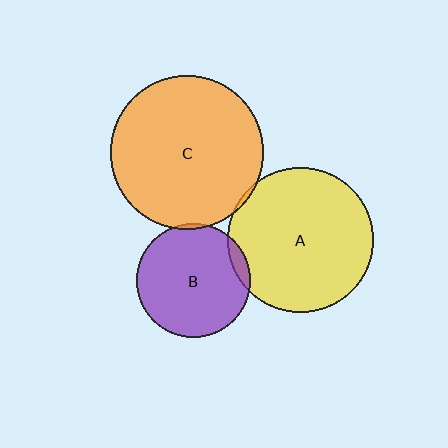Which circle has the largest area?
Circle C (orange).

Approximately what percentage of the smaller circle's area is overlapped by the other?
Approximately 5%.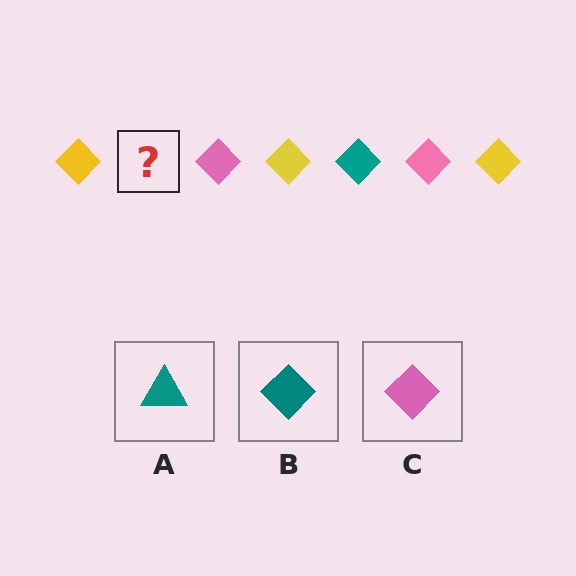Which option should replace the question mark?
Option B.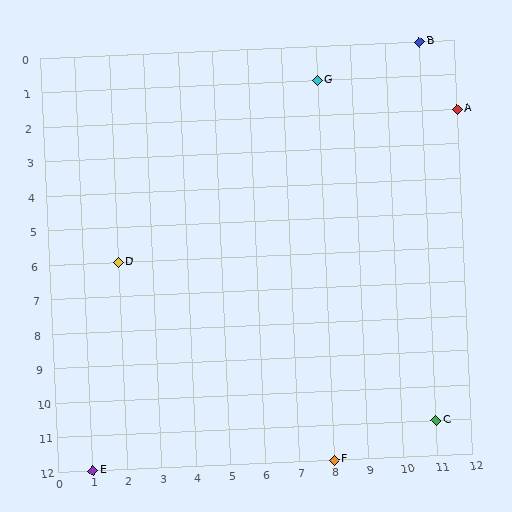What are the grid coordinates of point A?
Point A is at grid coordinates (12, 2).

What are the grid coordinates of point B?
Point B is at grid coordinates (11, 0).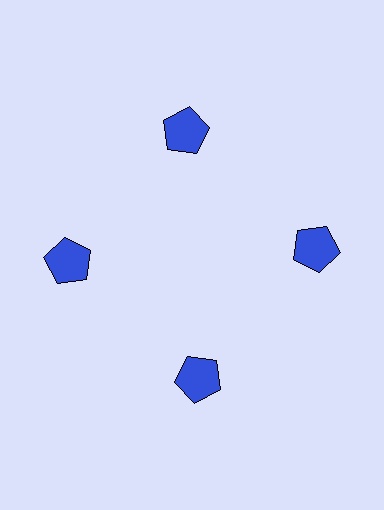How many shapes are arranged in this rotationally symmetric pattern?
There are 4 shapes, arranged in 4 groups of 1.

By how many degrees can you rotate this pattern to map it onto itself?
The pattern maps onto itself every 90 degrees of rotation.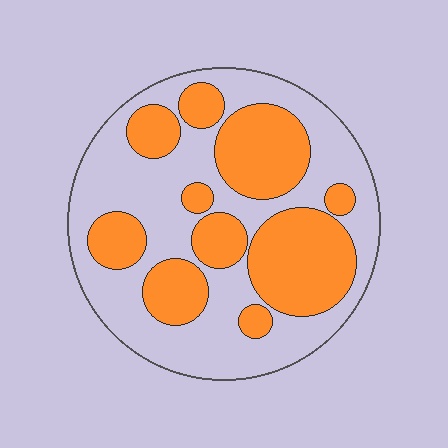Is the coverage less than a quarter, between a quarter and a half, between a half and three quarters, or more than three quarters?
Between a quarter and a half.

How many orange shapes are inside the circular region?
10.